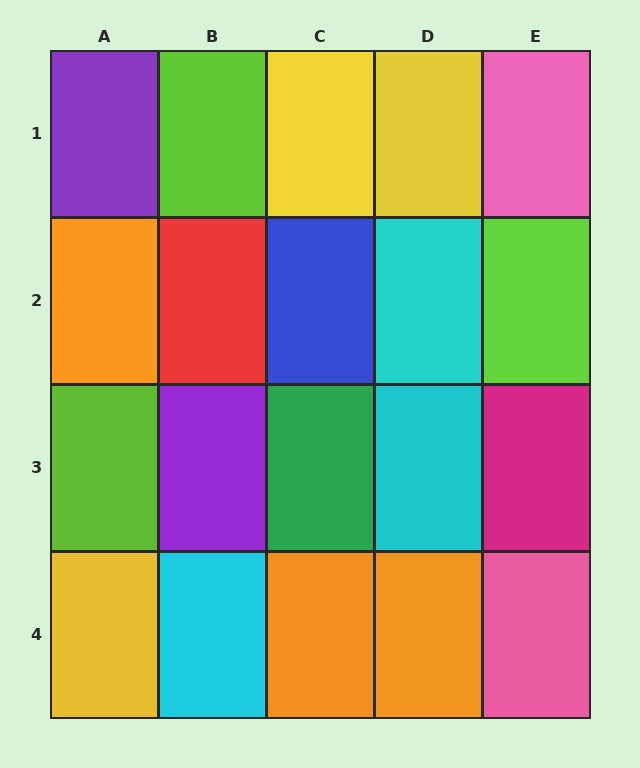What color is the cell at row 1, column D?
Yellow.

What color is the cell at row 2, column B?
Red.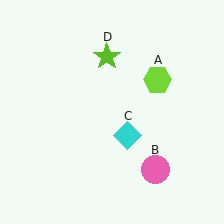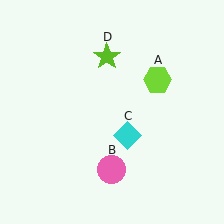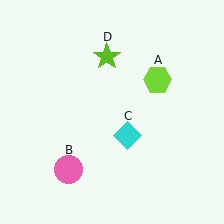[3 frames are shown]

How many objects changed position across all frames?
1 object changed position: pink circle (object B).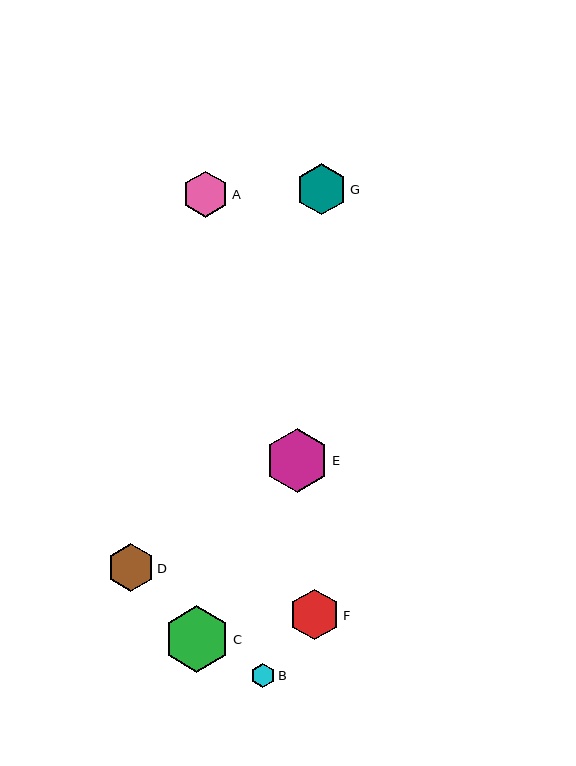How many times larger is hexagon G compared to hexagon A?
Hexagon G is approximately 1.1 times the size of hexagon A.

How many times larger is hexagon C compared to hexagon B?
Hexagon C is approximately 2.7 times the size of hexagon B.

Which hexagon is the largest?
Hexagon C is the largest with a size of approximately 66 pixels.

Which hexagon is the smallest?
Hexagon B is the smallest with a size of approximately 24 pixels.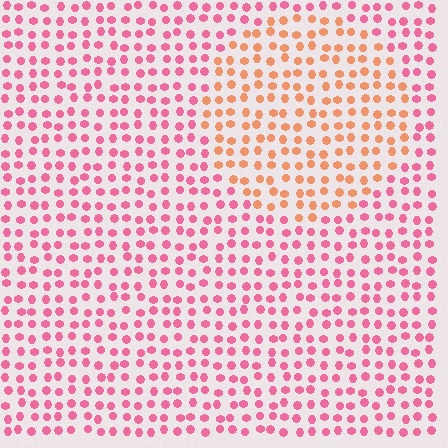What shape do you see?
I see a circle.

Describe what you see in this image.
The image is filled with small pink elements in a uniform arrangement. A circle-shaped region is visible where the elements are tinted to a slightly different hue, forming a subtle color boundary.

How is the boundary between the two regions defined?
The boundary is defined purely by a slight shift in hue (about 42 degrees). Spacing, size, and orientation are identical on both sides.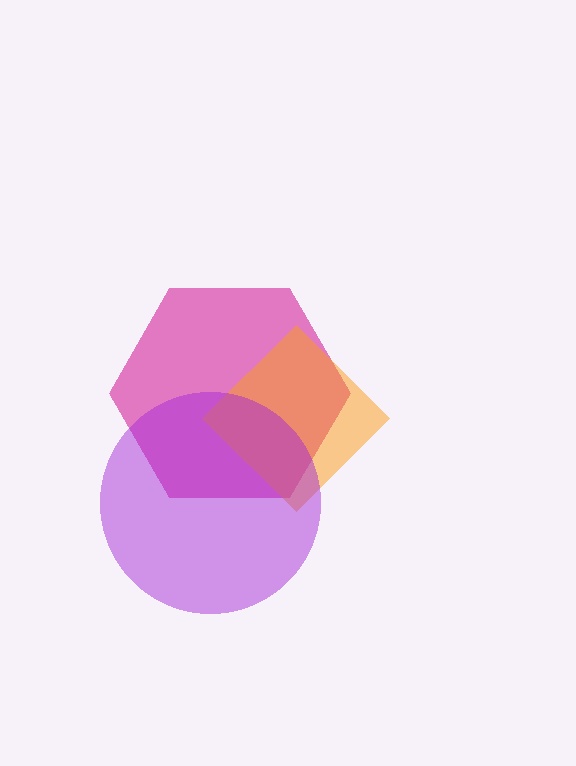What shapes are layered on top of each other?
The layered shapes are: a magenta hexagon, an orange diamond, a purple circle.